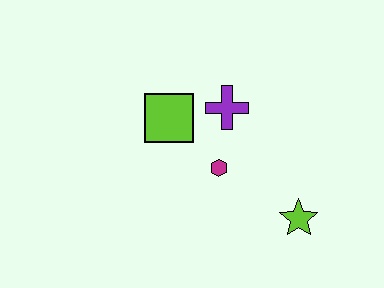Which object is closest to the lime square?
The purple cross is closest to the lime square.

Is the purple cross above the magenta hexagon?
Yes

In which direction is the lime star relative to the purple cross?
The lime star is below the purple cross.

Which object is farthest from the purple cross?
The lime star is farthest from the purple cross.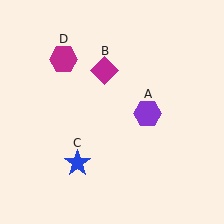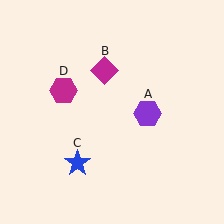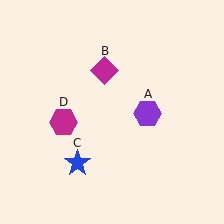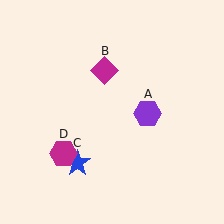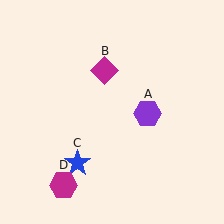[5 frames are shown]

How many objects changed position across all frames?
1 object changed position: magenta hexagon (object D).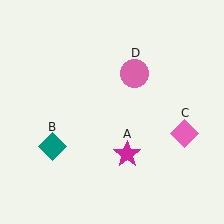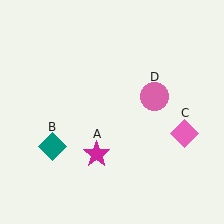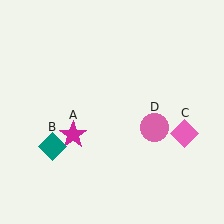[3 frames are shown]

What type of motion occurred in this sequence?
The magenta star (object A), pink circle (object D) rotated clockwise around the center of the scene.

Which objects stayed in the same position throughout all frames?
Teal diamond (object B) and pink diamond (object C) remained stationary.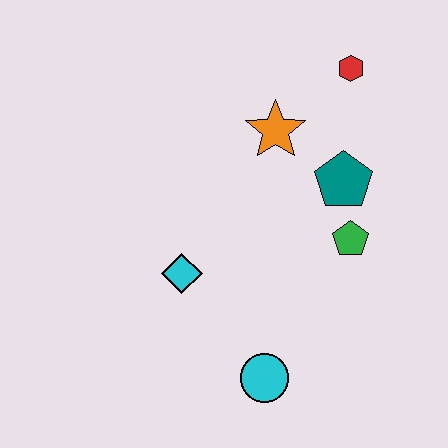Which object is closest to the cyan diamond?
The cyan circle is closest to the cyan diamond.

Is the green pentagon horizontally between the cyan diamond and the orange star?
No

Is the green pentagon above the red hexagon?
No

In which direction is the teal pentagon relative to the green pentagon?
The teal pentagon is above the green pentagon.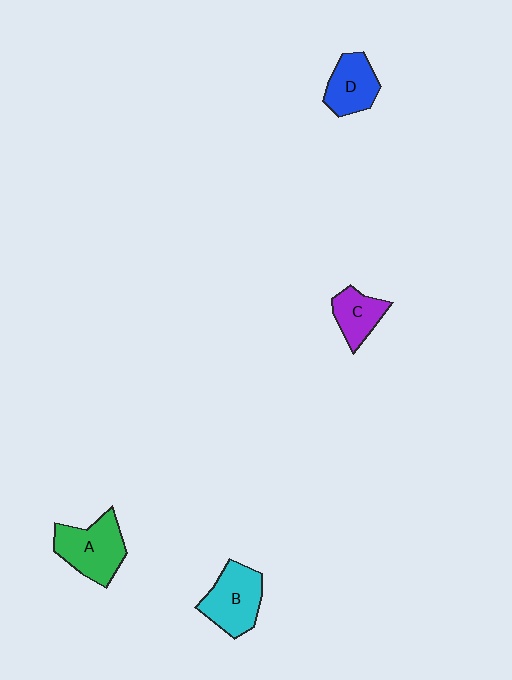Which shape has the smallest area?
Shape C (purple).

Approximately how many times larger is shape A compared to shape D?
Approximately 1.3 times.